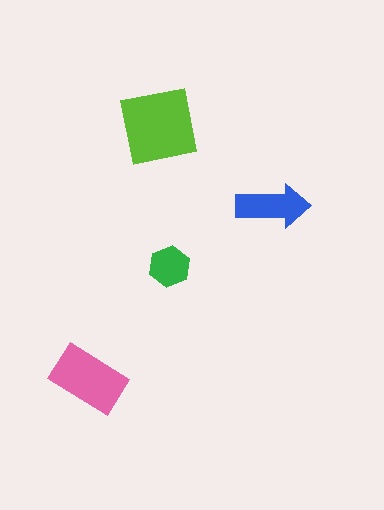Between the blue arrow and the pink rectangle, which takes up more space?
The pink rectangle.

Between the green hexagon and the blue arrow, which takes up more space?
The blue arrow.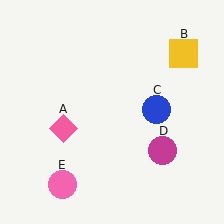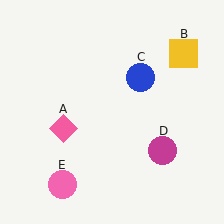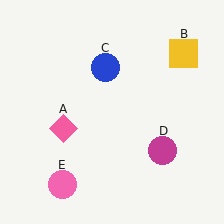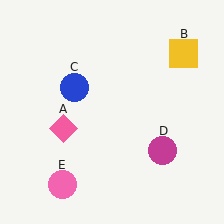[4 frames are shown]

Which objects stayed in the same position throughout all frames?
Pink diamond (object A) and yellow square (object B) and magenta circle (object D) and pink circle (object E) remained stationary.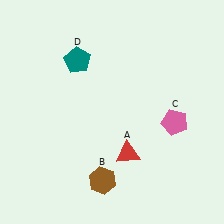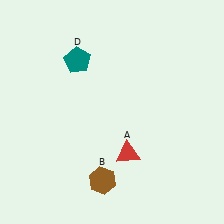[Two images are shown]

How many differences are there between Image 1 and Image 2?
There is 1 difference between the two images.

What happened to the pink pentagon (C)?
The pink pentagon (C) was removed in Image 2. It was in the bottom-right area of Image 1.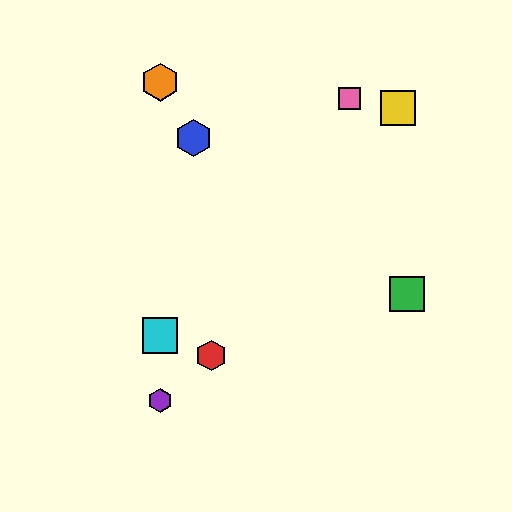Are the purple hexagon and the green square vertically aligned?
No, the purple hexagon is at x≈160 and the green square is at x≈407.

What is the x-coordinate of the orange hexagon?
The orange hexagon is at x≈160.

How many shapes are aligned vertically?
3 shapes (the purple hexagon, the orange hexagon, the cyan square) are aligned vertically.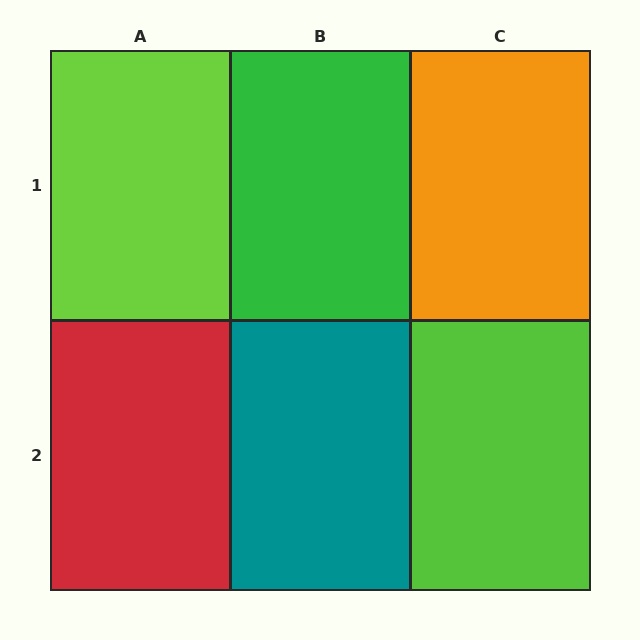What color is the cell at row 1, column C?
Orange.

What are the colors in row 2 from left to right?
Red, teal, lime.